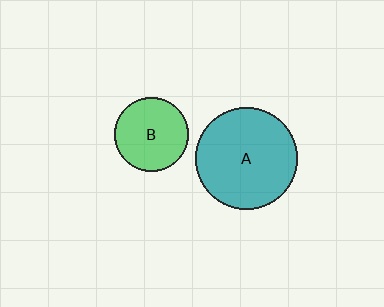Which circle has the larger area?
Circle A (teal).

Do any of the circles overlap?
No, none of the circles overlap.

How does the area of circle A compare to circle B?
Approximately 1.9 times.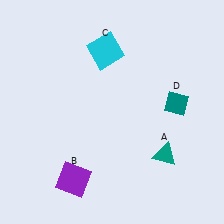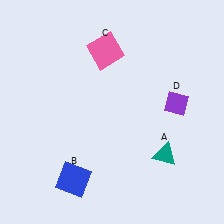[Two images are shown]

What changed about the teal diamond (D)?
In Image 1, D is teal. In Image 2, it changed to purple.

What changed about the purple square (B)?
In Image 1, B is purple. In Image 2, it changed to blue.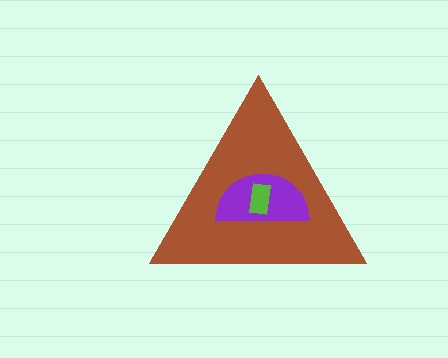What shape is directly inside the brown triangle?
The purple semicircle.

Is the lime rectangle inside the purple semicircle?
Yes.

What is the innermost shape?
The lime rectangle.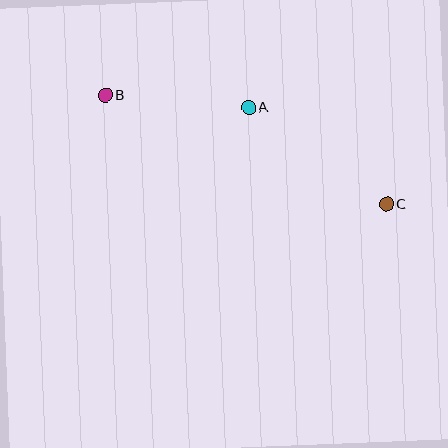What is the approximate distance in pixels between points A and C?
The distance between A and C is approximately 169 pixels.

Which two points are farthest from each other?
Points B and C are farthest from each other.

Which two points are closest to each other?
Points A and B are closest to each other.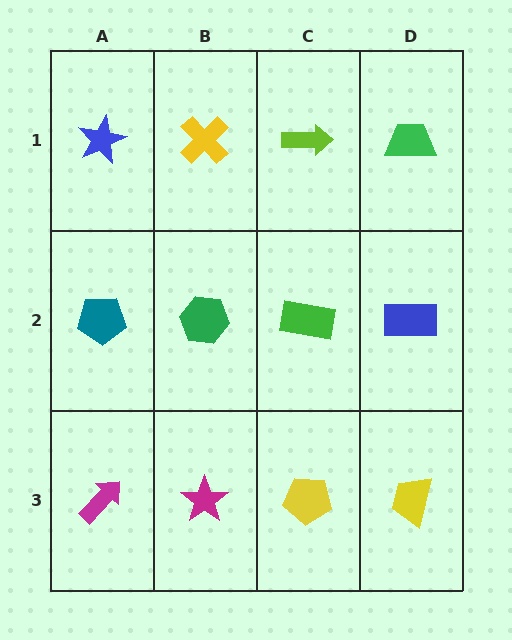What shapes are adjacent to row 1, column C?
A green rectangle (row 2, column C), a yellow cross (row 1, column B), a green trapezoid (row 1, column D).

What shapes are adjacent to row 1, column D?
A blue rectangle (row 2, column D), a lime arrow (row 1, column C).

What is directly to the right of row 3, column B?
A yellow pentagon.